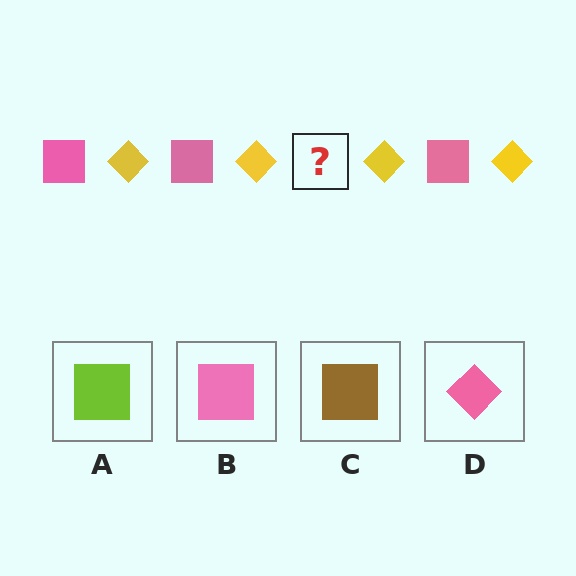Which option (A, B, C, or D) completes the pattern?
B.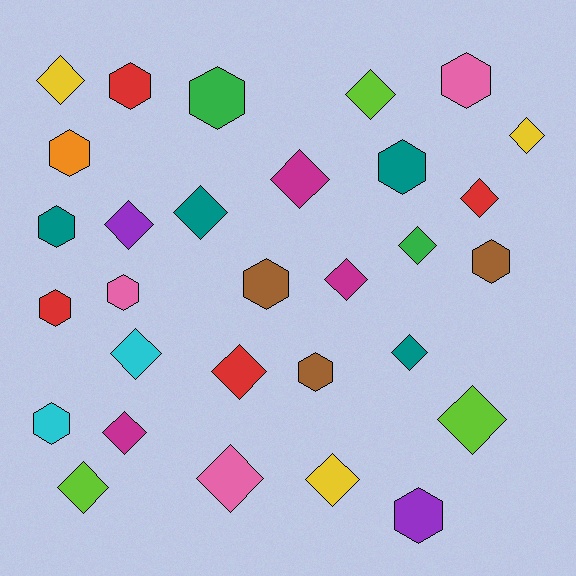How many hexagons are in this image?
There are 13 hexagons.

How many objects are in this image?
There are 30 objects.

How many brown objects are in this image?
There are 3 brown objects.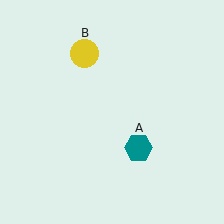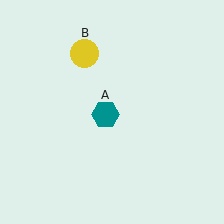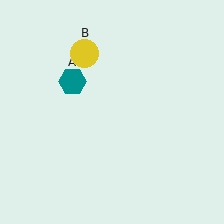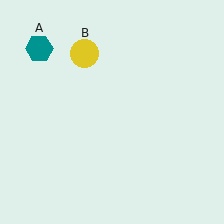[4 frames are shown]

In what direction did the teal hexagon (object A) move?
The teal hexagon (object A) moved up and to the left.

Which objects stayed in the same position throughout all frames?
Yellow circle (object B) remained stationary.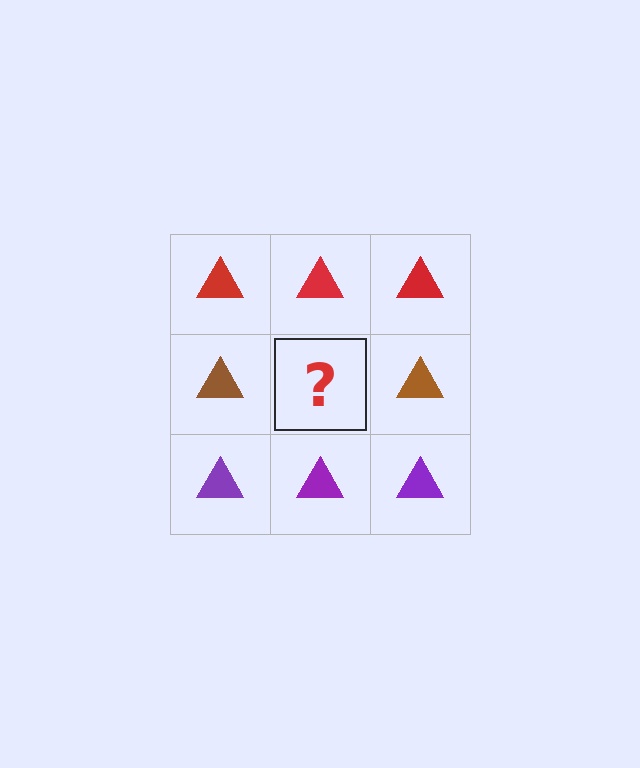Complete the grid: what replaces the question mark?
The question mark should be replaced with a brown triangle.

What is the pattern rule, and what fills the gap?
The rule is that each row has a consistent color. The gap should be filled with a brown triangle.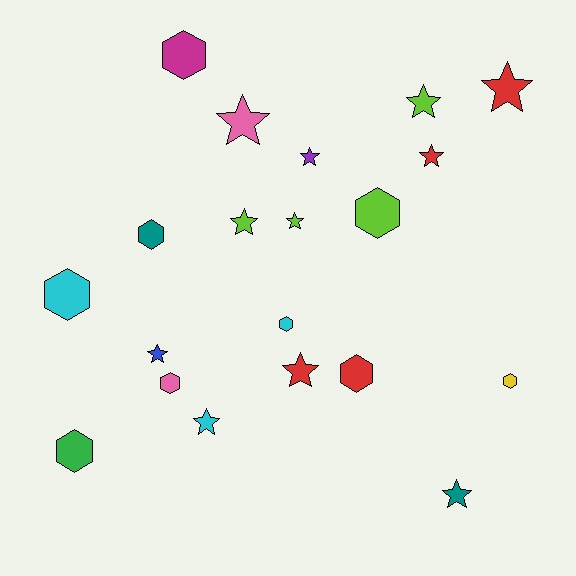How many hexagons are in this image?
There are 9 hexagons.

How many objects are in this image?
There are 20 objects.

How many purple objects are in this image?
There is 1 purple object.